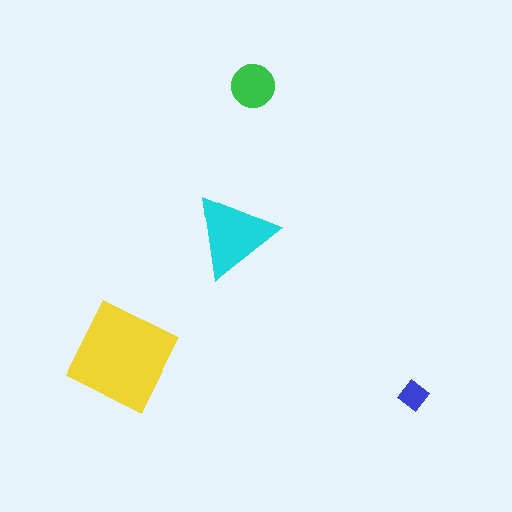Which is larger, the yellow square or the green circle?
The yellow square.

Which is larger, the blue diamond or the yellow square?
The yellow square.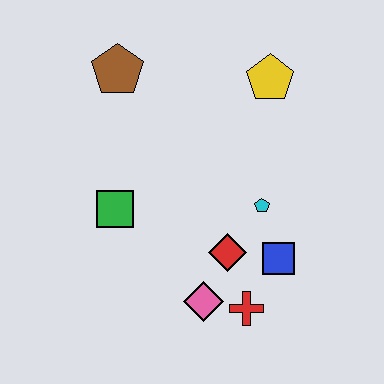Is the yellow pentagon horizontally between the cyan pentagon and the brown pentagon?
No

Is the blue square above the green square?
No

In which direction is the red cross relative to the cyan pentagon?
The red cross is below the cyan pentagon.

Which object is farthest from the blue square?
The brown pentagon is farthest from the blue square.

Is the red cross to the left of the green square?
No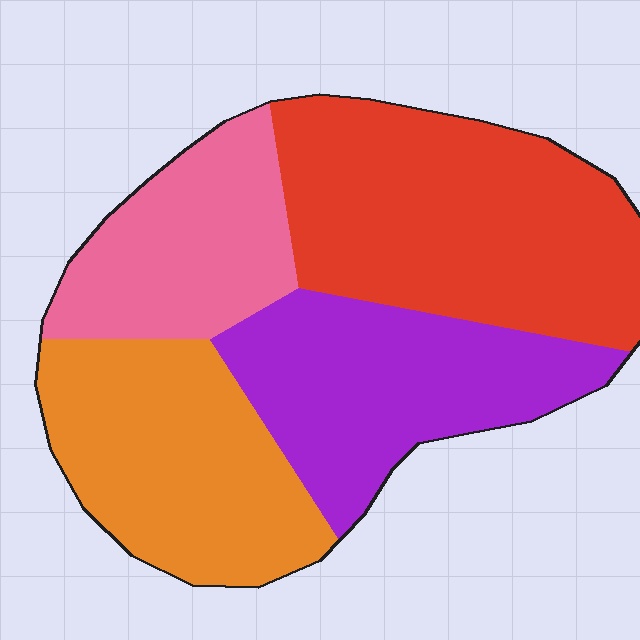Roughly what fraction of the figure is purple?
Purple takes up less than a quarter of the figure.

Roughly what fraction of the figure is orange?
Orange takes up less than a quarter of the figure.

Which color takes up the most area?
Red, at roughly 35%.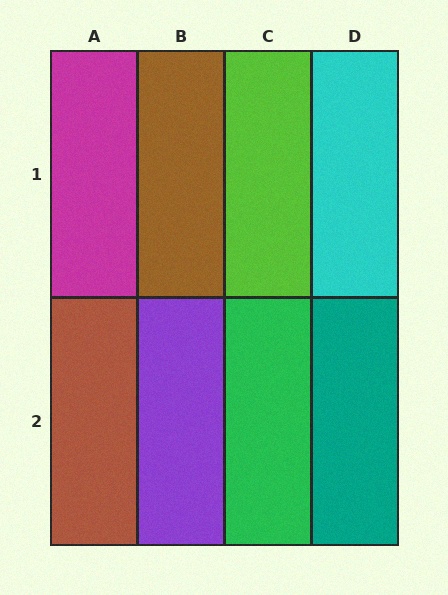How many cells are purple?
1 cell is purple.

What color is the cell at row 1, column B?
Brown.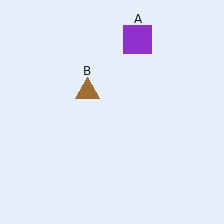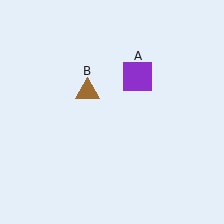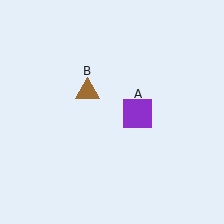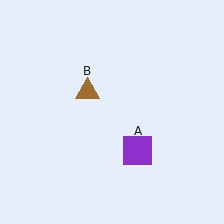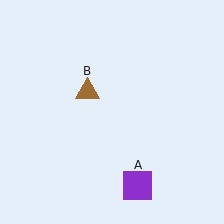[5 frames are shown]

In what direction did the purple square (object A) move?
The purple square (object A) moved down.